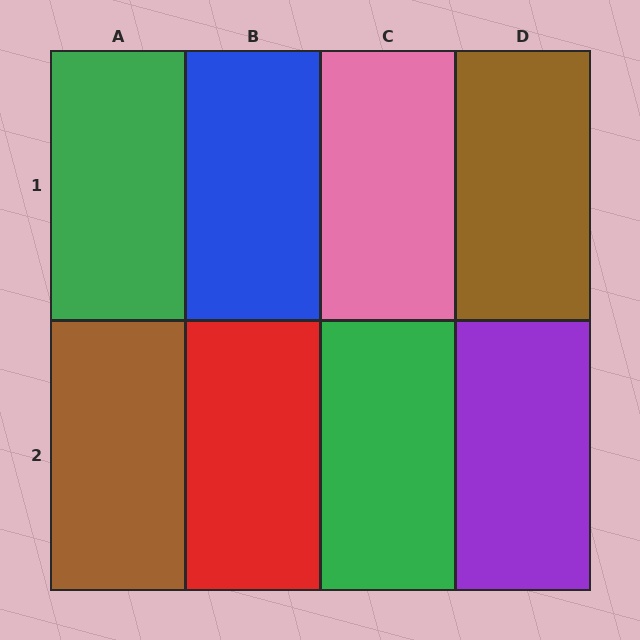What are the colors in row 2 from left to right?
Brown, red, green, purple.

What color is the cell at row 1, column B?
Blue.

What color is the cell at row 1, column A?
Green.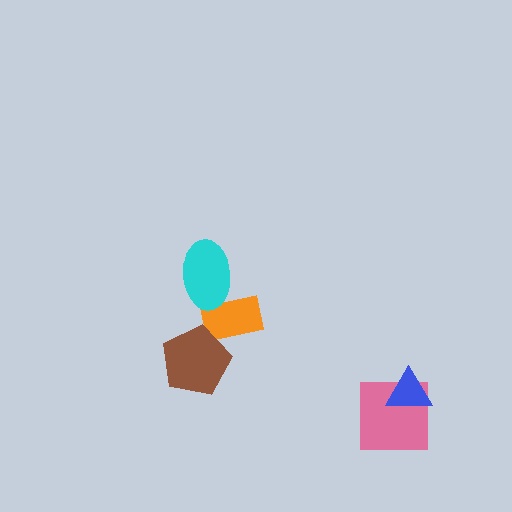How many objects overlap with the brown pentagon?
1 object overlaps with the brown pentagon.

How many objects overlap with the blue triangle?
1 object overlaps with the blue triangle.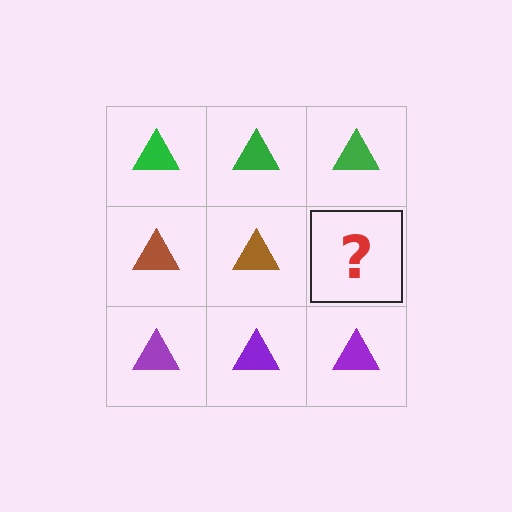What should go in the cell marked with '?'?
The missing cell should contain a brown triangle.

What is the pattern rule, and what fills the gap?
The rule is that each row has a consistent color. The gap should be filled with a brown triangle.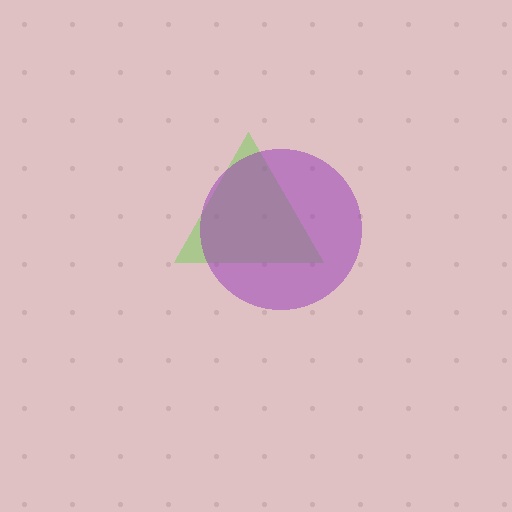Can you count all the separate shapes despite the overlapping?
Yes, there are 2 separate shapes.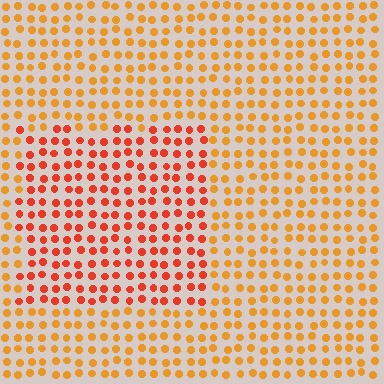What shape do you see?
I see a rectangle.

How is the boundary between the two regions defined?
The boundary is defined purely by a slight shift in hue (about 30 degrees). Spacing, size, and orientation are identical on both sides.